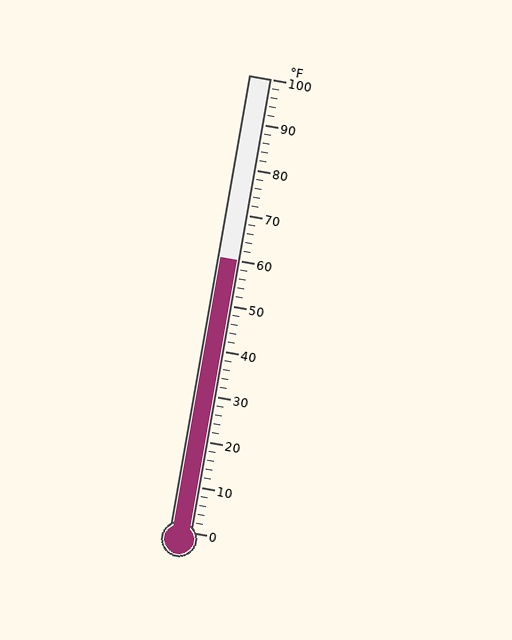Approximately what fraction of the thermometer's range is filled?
The thermometer is filled to approximately 60% of its range.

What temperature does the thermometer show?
The thermometer shows approximately 60°F.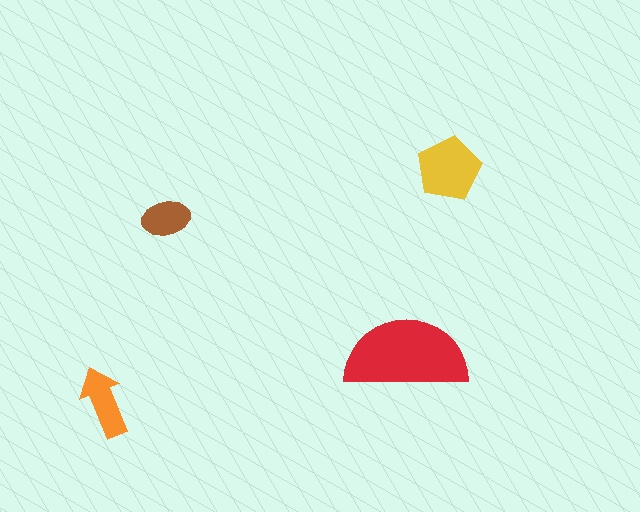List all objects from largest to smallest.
The red semicircle, the yellow pentagon, the orange arrow, the brown ellipse.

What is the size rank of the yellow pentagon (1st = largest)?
2nd.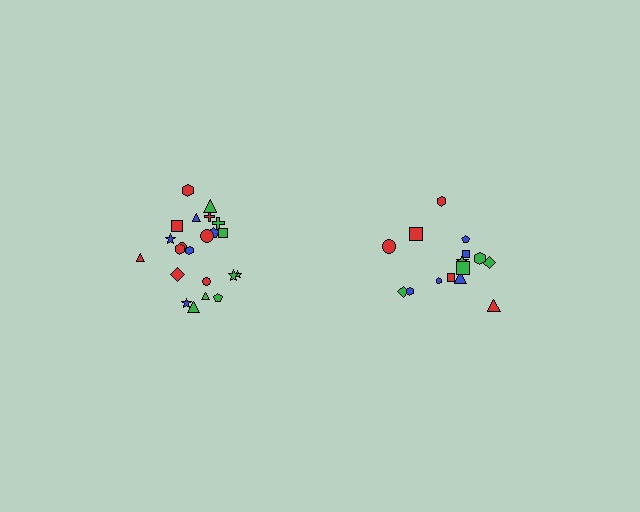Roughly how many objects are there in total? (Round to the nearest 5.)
Roughly 35 objects in total.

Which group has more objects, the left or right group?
The left group.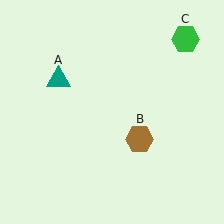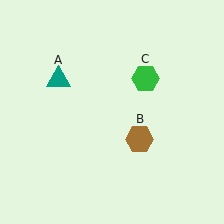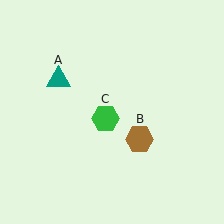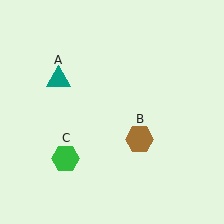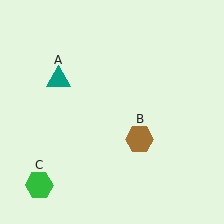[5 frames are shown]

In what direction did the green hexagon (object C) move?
The green hexagon (object C) moved down and to the left.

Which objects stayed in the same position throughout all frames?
Teal triangle (object A) and brown hexagon (object B) remained stationary.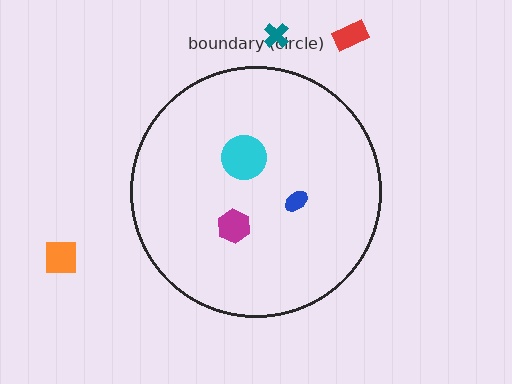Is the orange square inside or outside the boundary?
Outside.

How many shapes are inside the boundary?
3 inside, 3 outside.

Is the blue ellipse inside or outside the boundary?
Inside.